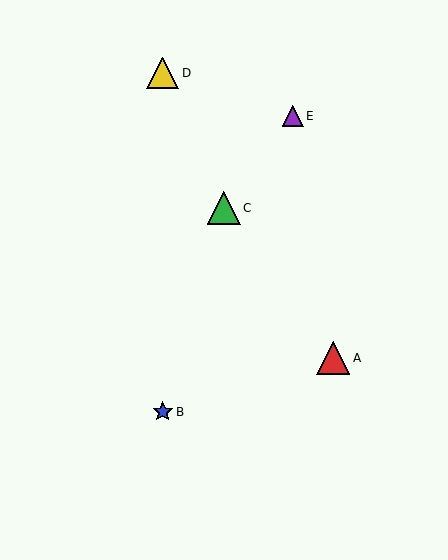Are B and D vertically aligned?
Yes, both are at x≈163.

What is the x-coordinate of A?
Object A is at x≈333.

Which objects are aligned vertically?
Objects B, D are aligned vertically.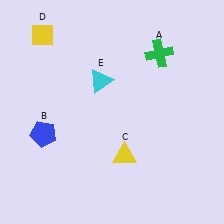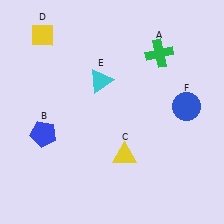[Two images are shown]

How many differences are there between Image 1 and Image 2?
There is 1 difference between the two images.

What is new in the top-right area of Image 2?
A blue circle (F) was added in the top-right area of Image 2.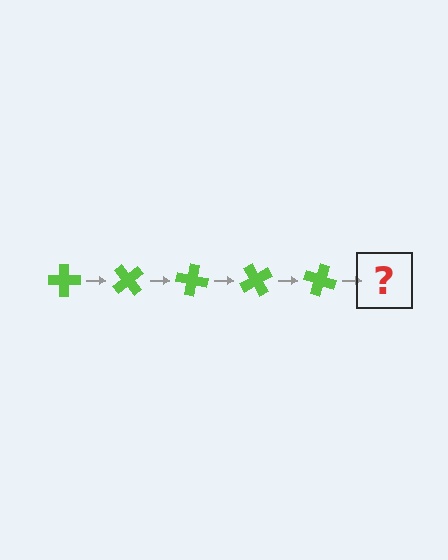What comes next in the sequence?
The next element should be a lime cross rotated 250 degrees.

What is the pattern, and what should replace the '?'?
The pattern is that the cross rotates 50 degrees each step. The '?' should be a lime cross rotated 250 degrees.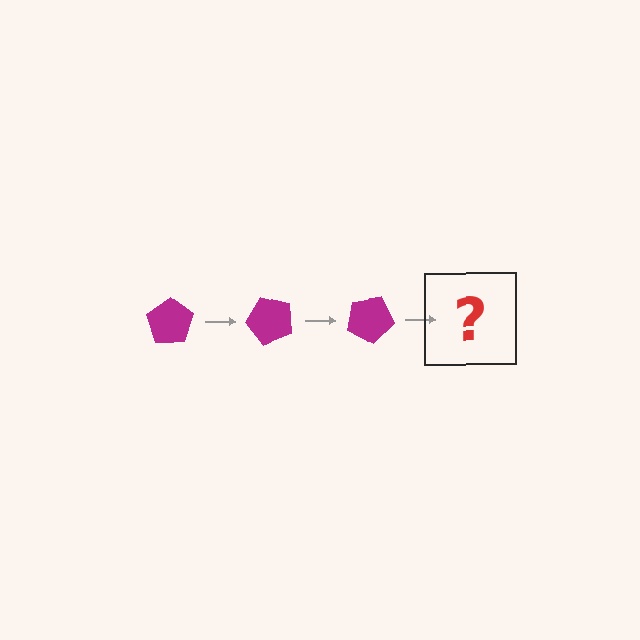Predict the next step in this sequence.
The next step is a magenta pentagon rotated 150 degrees.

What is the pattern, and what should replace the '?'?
The pattern is that the pentagon rotates 50 degrees each step. The '?' should be a magenta pentagon rotated 150 degrees.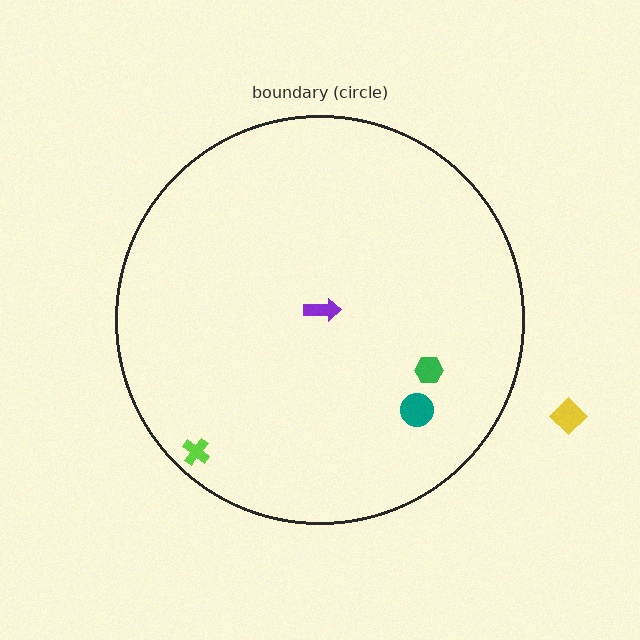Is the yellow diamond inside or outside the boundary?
Outside.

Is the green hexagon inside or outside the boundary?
Inside.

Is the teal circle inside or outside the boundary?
Inside.